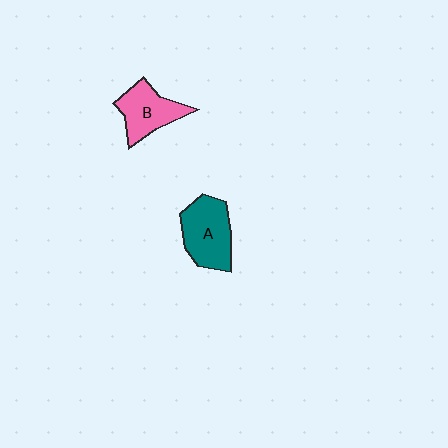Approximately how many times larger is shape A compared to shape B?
Approximately 1.2 times.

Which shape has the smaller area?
Shape B (pink).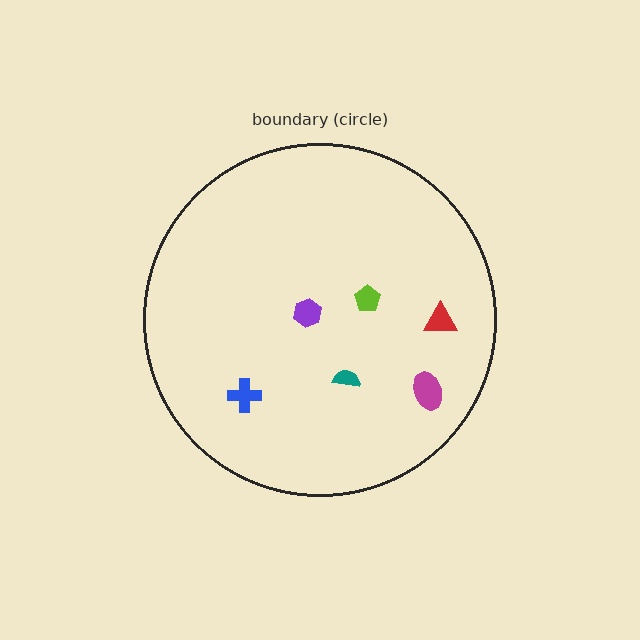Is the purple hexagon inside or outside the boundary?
Inside.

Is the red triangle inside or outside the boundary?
Inside.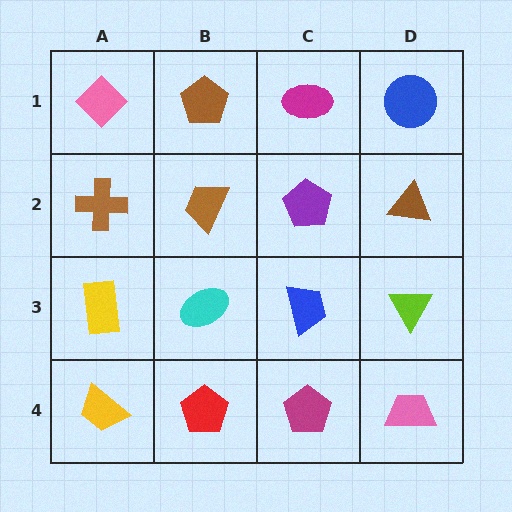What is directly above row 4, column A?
A yellow rectangle.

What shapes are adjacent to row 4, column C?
A blue trapezoid (row 3, column C), a red pentagon (row 4, column B), a pink trapezoid (row 4, column D).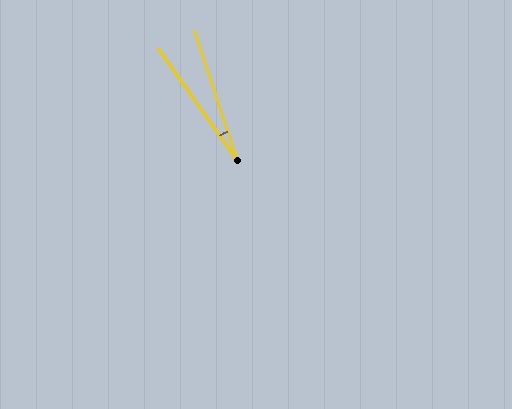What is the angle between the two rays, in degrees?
Approximately 17 degrees.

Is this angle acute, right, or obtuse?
It is acute.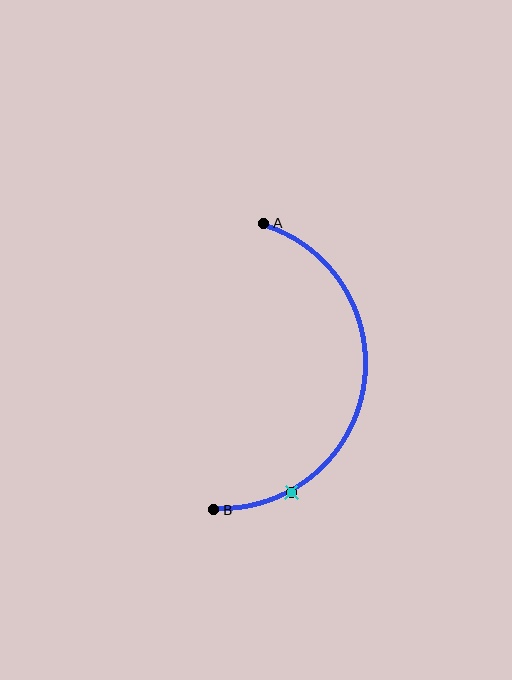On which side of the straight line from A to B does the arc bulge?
The arc bulges to the right of the straight line connecting A and B.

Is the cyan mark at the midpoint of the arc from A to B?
No. The cyan mark lies on the arc but is closer to endpoint B. The arc midpoint would be at the point on the curve equidistant along the arc from both A and B.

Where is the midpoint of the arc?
The arc midpoint is the point on the curve farthest from the straight line joining A and B. It sits to the right of that line.